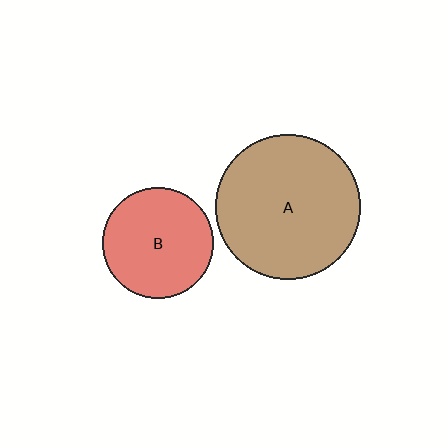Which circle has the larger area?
Circle A (brown).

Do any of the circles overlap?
No, none of the circles overlap.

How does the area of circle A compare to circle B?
Approximately 1.7 times.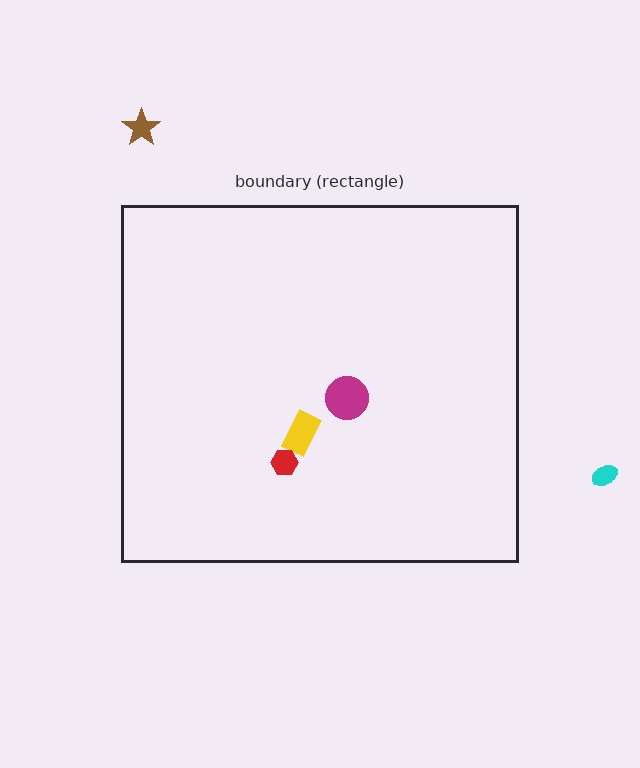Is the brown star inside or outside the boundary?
Outside.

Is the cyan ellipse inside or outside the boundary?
Outside.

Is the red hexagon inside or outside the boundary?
Inside.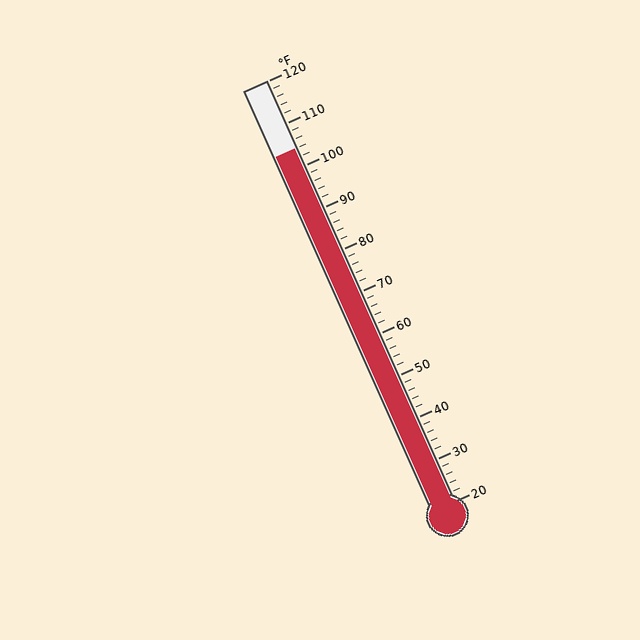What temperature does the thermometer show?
The thermometer shows approximately 104°F.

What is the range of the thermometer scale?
The thermometer scale ranges from 20°F to 120°F.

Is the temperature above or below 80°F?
The temperature is above 80°F.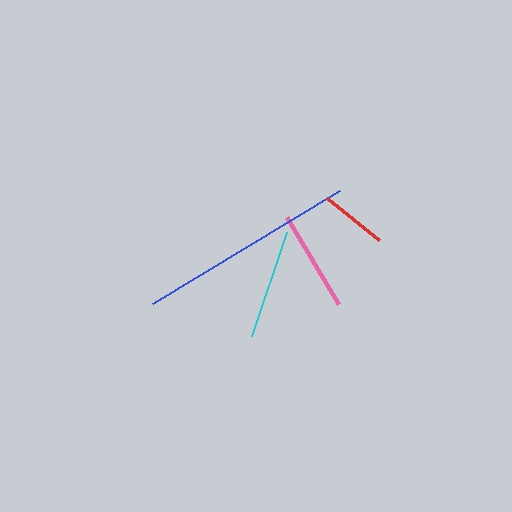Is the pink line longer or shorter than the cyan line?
The cyan line is longer than the pink line.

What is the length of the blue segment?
The blue segment is approximately 219 pixels long.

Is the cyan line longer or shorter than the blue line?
The blue line is longer than the cyan line.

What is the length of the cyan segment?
The cyan segment is approximately 110 pixels long.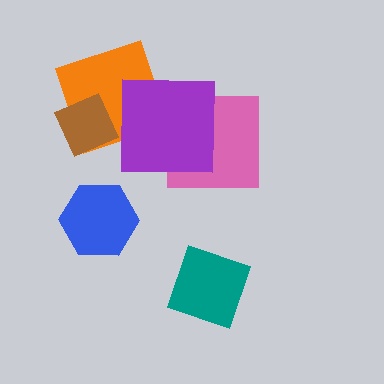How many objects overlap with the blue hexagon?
0 objects overlap with the blue hexagon.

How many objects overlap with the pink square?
1 object overlaps with the pink square.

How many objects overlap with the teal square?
0 objects overlap with the teal square.